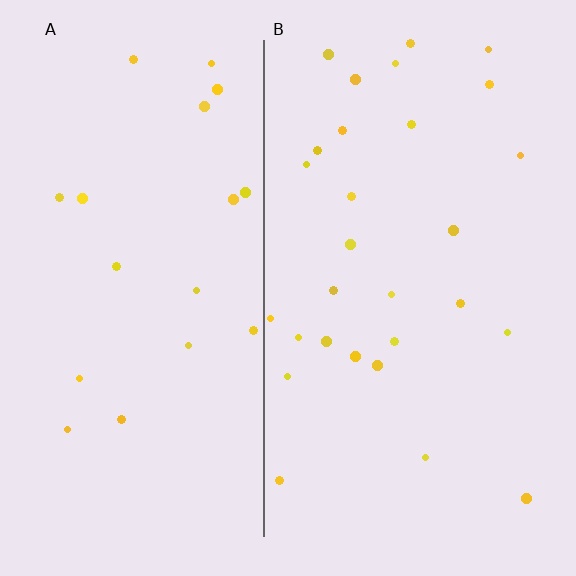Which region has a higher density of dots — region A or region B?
B (the right).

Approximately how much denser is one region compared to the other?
Approximately 1.5× — region B over region A.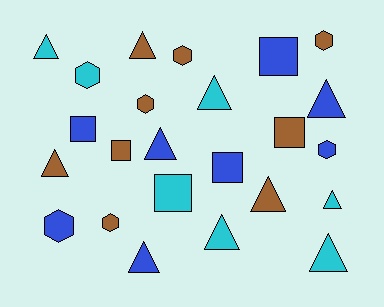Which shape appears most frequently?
Triangle, with 11 objects.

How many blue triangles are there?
There are 3 blue triangles.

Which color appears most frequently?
Brown, with 9 objects.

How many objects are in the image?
There are 24 objects.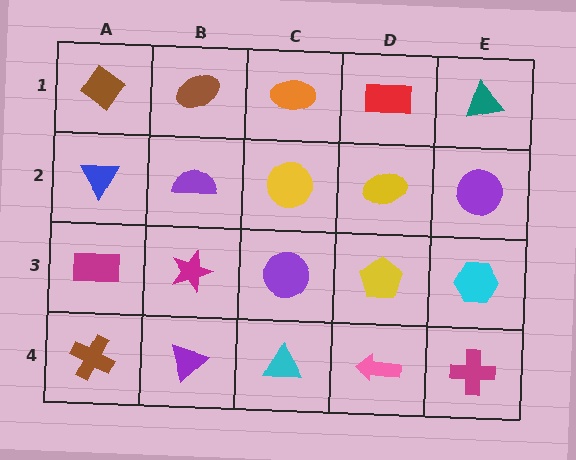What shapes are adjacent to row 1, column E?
A purple circle (row 2, column E), a red rectangle (row 1, column D).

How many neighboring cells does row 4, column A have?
2.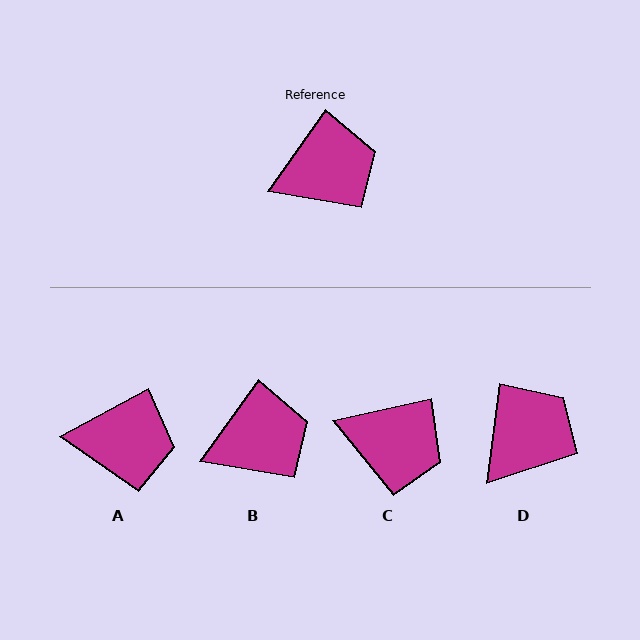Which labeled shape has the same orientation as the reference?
B.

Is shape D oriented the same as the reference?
No, it is off by about 28 degrees.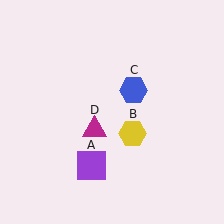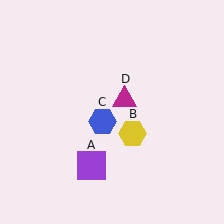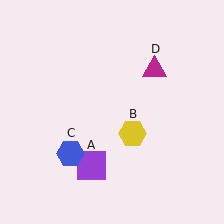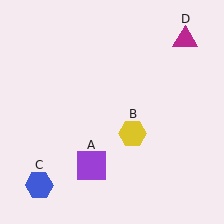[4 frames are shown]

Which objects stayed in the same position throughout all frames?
Purple square (object A) and yellow hexagon (object B) remained stationary.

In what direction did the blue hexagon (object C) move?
The blue hexagon (object C) moved down and to the left.